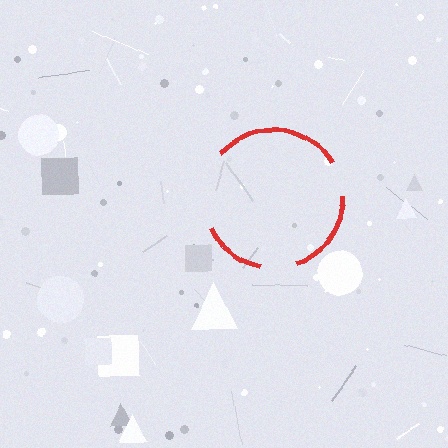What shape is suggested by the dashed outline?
The dashed outline suggests a circle.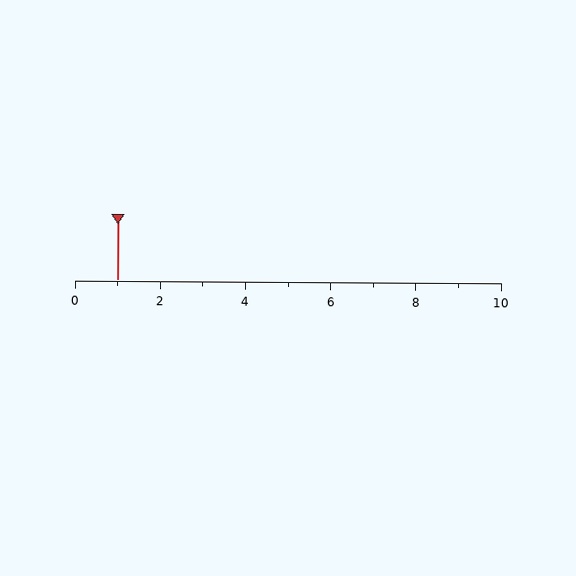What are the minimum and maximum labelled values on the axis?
The axis runs from 0 to 10.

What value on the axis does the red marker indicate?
The marker indicates approximately 1.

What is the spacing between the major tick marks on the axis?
The major ticks are spaced 2 apart.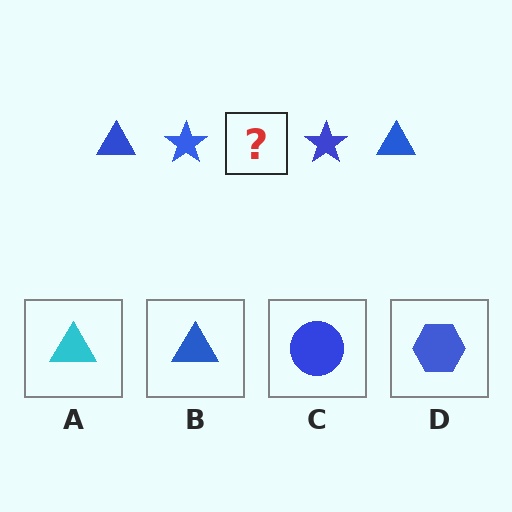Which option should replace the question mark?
Option B.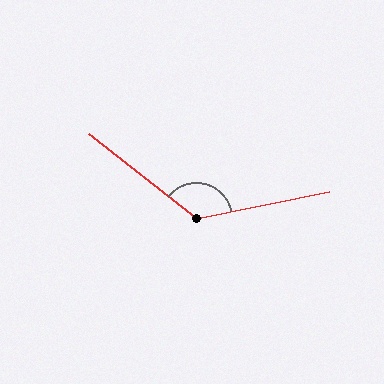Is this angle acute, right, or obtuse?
It is obtuse.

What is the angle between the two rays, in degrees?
Approximately 131 degrees.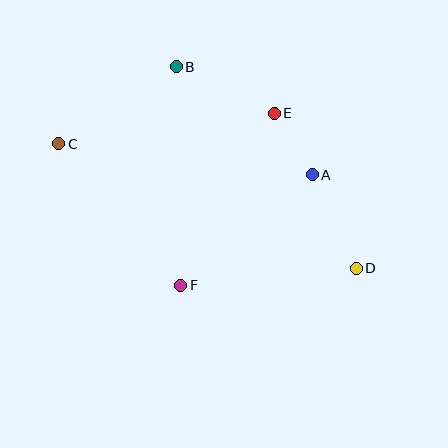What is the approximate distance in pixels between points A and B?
The distance between A and B is approximately 174 pixels.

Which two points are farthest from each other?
Points C and D are farthest from each other.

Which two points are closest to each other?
Points A and E are closest to each other.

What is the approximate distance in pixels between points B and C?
The distance between B and C is approximately 140 pixels.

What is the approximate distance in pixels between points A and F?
The distance between A and F is approximately 172 pixels.